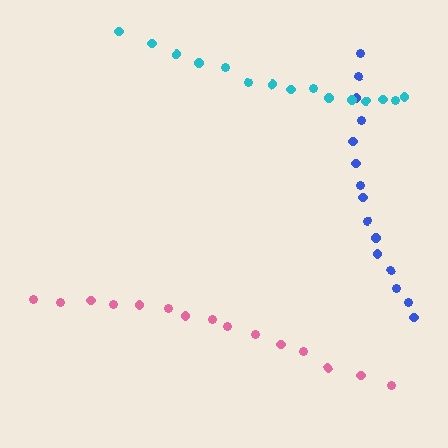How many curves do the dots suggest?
There are 3 distinct paths.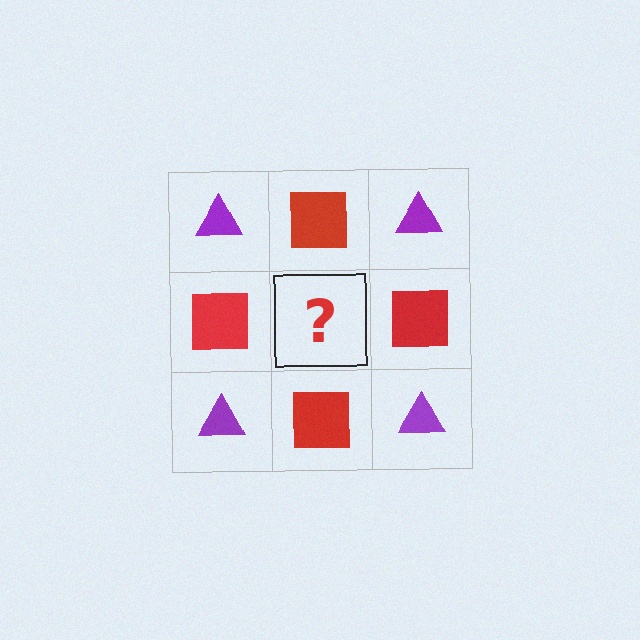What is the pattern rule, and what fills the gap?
The rule is that it alternates purple triangle and red square in a checkerboard pattern. The gap should be filled with a purple triangle.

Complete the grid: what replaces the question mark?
The question mark should be replaced with a purple triangle.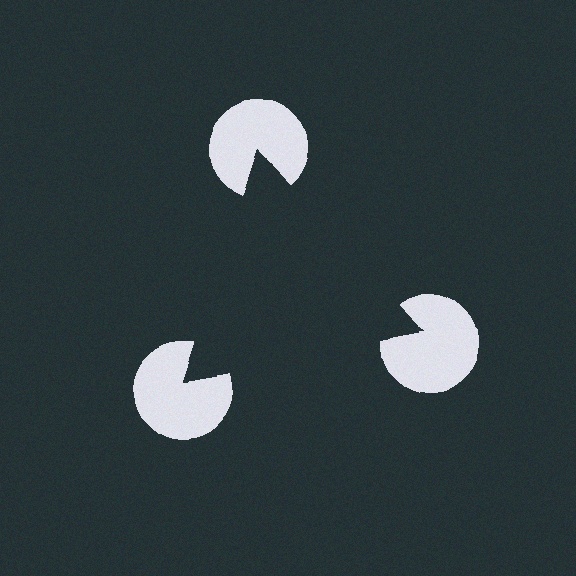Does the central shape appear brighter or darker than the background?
It typically appears slightly darker than the background, even though no actual brightness change is drawn.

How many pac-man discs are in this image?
There are 3 — one at each vertex of the illusory triangle.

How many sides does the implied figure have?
3 sides.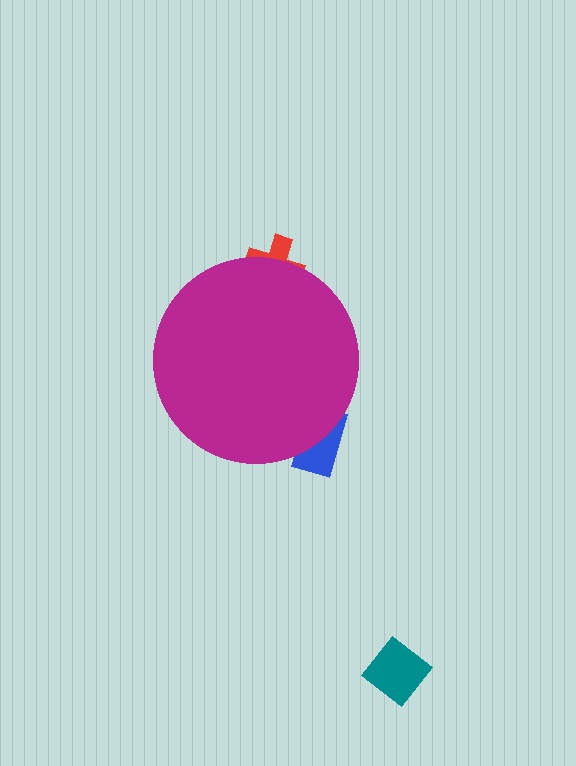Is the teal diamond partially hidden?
No, the teal diamond is fully visible.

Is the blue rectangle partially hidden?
Yes, the blue rectangle is partially hidden behind the magenta circle.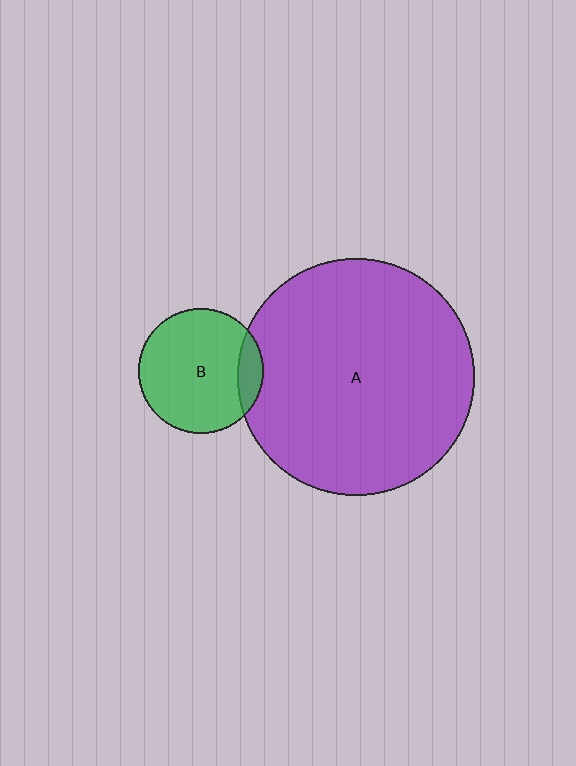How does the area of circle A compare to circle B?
Approximately 3.6 times.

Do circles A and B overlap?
Yes.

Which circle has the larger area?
Circle A (purple).